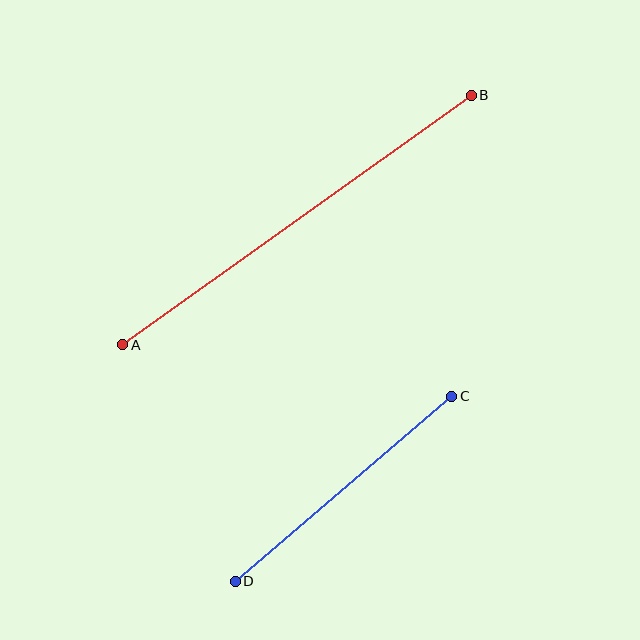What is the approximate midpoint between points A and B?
The midpoint is at approximately (297, 220) pixels.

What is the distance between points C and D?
The distance is approximately 285 pixels.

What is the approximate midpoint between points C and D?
The midpoint is at approximately (343, 489) pixels.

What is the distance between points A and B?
The distance is approximately 429 pixels.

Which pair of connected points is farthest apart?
Points A and B are farthest apart.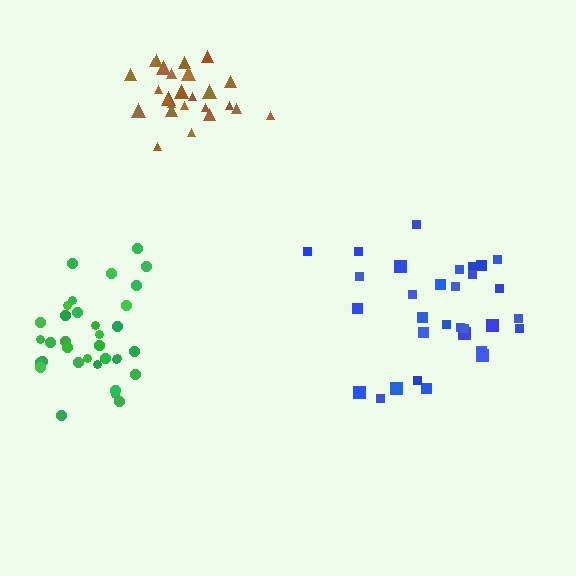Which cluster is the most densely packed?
Brown.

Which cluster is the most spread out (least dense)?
Blue.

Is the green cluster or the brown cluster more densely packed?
Brown.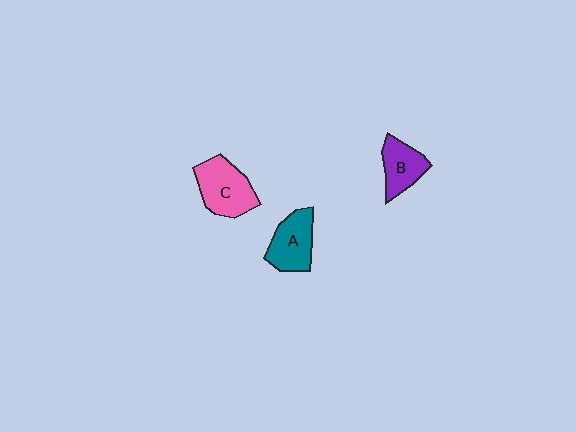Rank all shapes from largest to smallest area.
From largest to smallest: C (pink), A (teal), B (purple).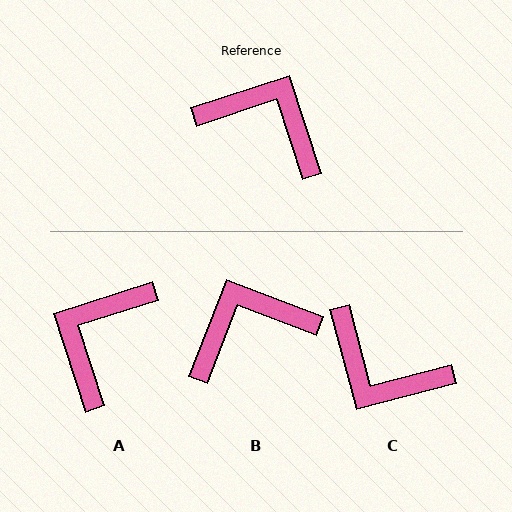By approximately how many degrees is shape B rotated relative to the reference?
Approximately 51 degrees counter-clockwise.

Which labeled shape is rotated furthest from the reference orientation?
C, about 176 degrees away.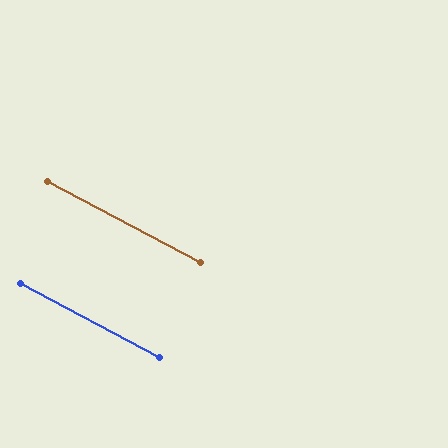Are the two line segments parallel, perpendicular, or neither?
Parallel — their directions differ by only 0.4°.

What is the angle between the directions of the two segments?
Approximately 0 degrees.